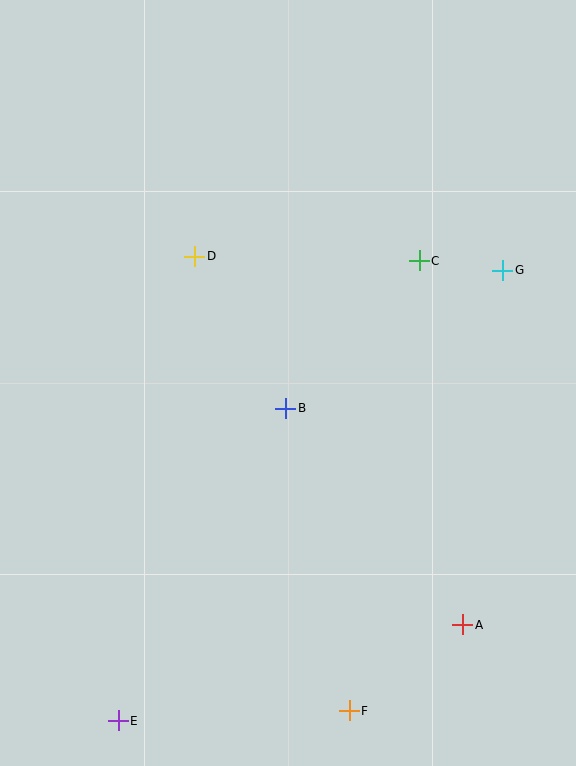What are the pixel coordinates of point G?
Point G is at (503, 270).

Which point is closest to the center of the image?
Point B at (286, 408) is closest to the center.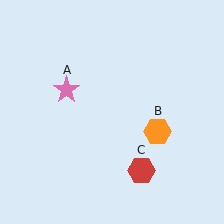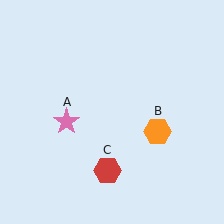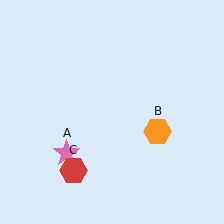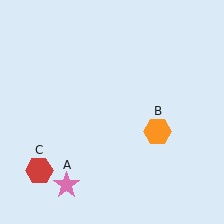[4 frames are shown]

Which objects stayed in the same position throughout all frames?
Orange hexagon (object B) remained stationary.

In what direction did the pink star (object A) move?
The pink star (object A) moved down.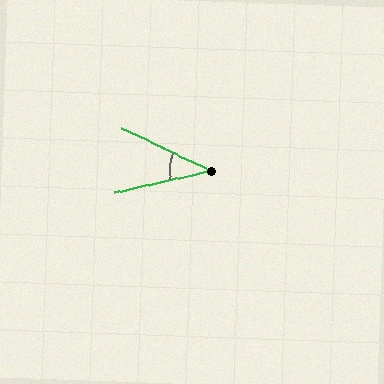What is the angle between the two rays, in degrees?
Approximately 38 degrees.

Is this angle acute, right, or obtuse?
It is acute.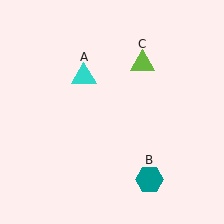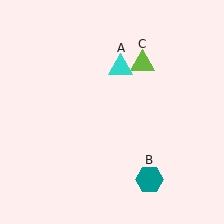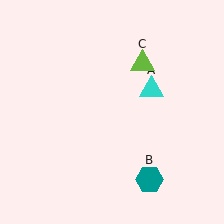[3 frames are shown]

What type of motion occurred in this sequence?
The cyan triangle (object A) rotated clockwise around the center of the scene.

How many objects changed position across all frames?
1 object changed position: cyan triangle (object A).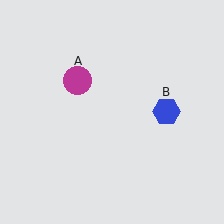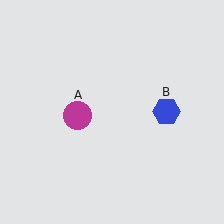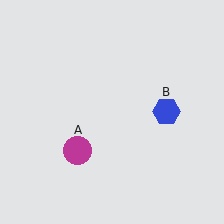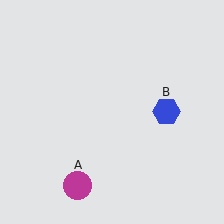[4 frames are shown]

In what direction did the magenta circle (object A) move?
The magenta circle (object A) moved down.